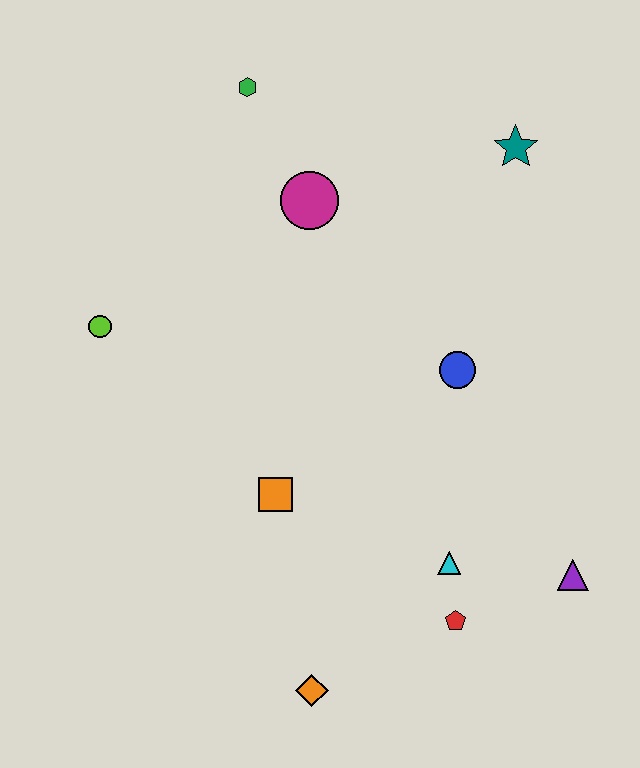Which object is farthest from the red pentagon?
The green hexagon is farthest from the red pentagon.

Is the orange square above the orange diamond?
Yes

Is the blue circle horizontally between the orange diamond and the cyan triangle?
No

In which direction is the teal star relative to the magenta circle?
The teal star is to the right of the magenta circle.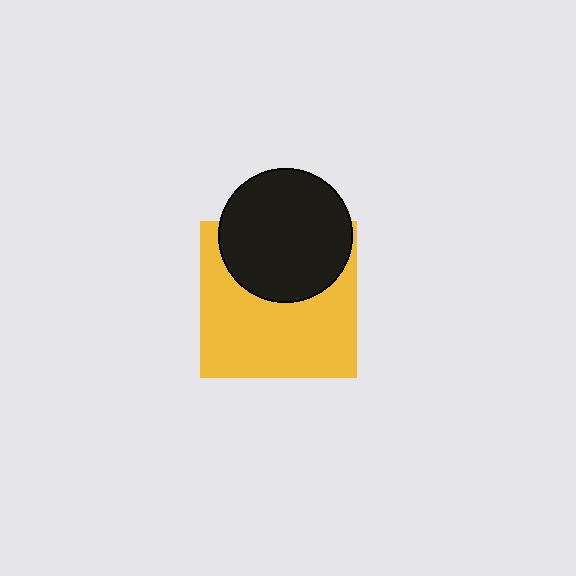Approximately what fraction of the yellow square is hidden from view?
Roughly 37% of the yellow square is hidden behind the black circle.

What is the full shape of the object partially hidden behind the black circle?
The partially hidden object is a yellow square.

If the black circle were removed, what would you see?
You would see the complete yellow square.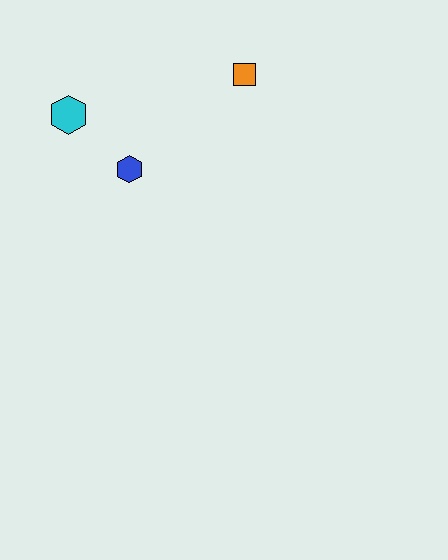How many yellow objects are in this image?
There are no yellow objects.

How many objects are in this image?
There are 3 objects.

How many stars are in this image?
There are no stars.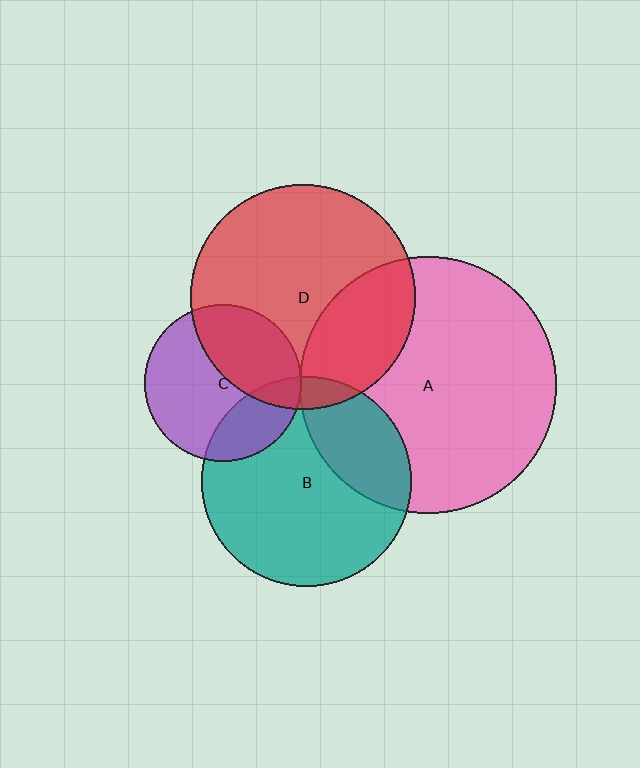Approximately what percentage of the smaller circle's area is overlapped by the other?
Approximately 30%.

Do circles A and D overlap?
Yes.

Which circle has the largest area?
Circle A (pink).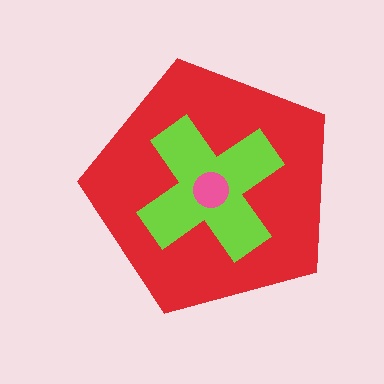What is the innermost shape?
The pink circle.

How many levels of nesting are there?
3.